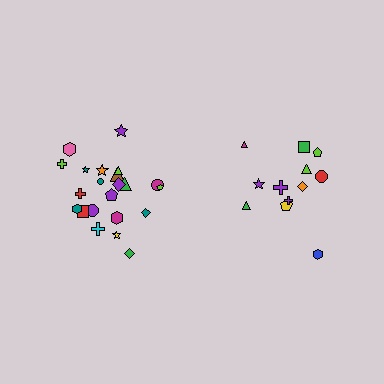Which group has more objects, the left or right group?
The left group.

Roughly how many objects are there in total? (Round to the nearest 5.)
Roughly 35 objects in total.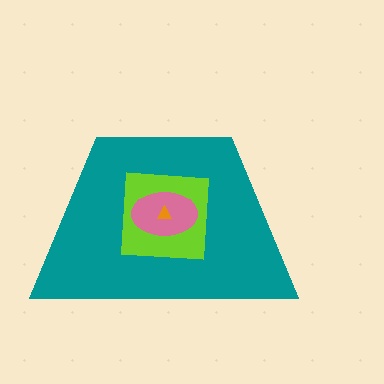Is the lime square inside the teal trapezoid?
Yes.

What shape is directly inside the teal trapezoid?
The lime square.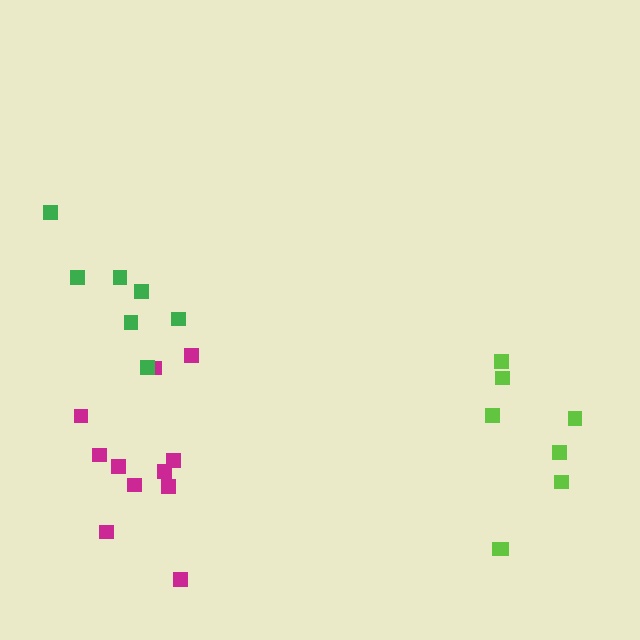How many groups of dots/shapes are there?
There are 3 groups.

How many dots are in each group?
Group 1: 8 dots, Group 2: 11 dots, Group 3: 7 dots (26 total).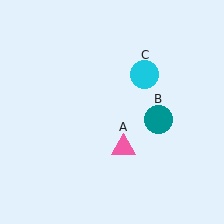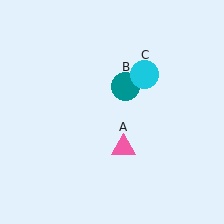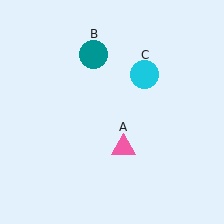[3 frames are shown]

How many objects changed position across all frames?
1 object changed position: teal circle (object B).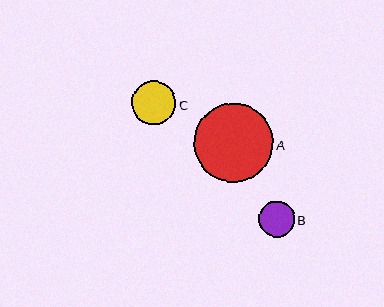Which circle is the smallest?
Circle B is the smallest with a size of approximately 36 pixels.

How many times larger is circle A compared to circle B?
Circle A is approximately 2.2 times the size of circle B.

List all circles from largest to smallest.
From largest to smallest: A, C, B.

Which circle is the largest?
Circle A is the largest with a size of approximately 80 pixels.